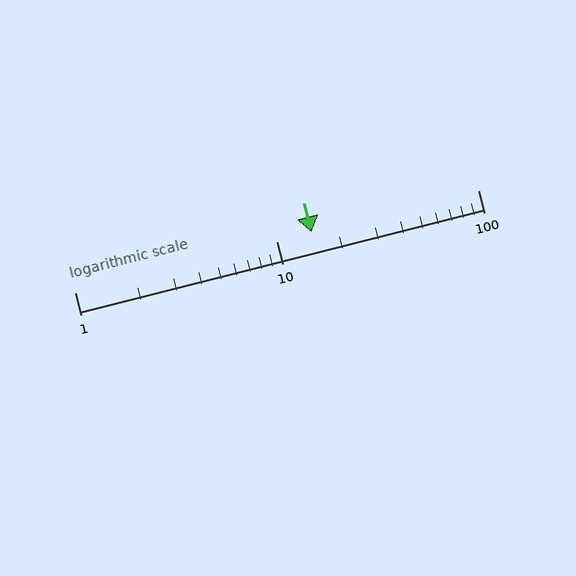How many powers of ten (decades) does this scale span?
The scale spans 2 decades, from 1 to 100.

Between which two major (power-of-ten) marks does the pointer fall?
The pointer is between 10 and 100.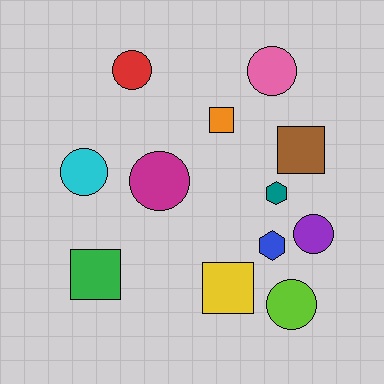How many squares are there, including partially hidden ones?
There are 4 squares.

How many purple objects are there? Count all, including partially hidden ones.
There is 1 purple object.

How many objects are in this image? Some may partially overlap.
There are 12 objects.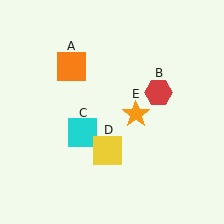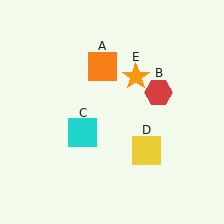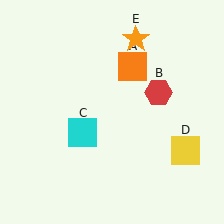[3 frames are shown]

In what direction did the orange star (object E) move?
The orange star (object E) moved up.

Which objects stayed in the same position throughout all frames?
Red hexagon (object B) and cyan square (object C) remained stationary.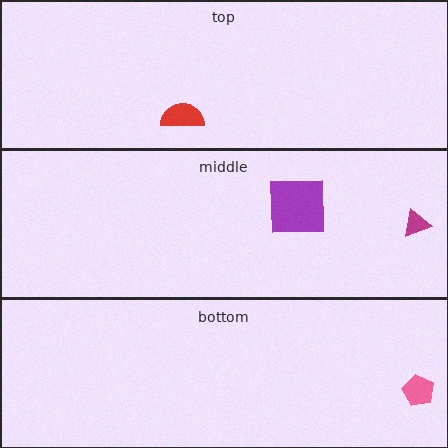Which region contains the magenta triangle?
The middle region.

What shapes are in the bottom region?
The pink pentagon.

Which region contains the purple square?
The middle region.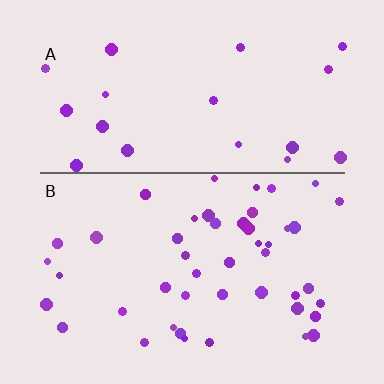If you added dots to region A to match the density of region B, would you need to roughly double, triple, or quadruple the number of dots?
Approximately double.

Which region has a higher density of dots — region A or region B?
B (the bottom).